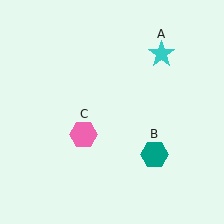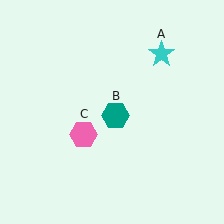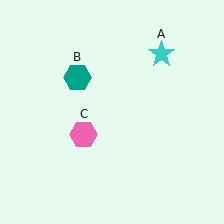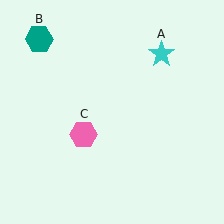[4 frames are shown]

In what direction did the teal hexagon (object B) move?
The teal hexagon (object B) moved up and to the left.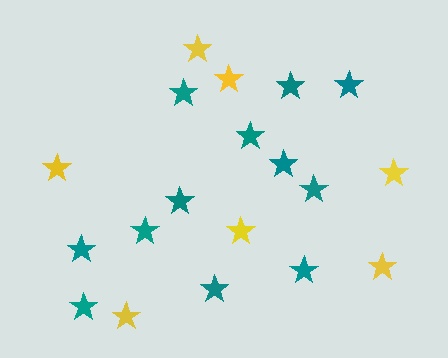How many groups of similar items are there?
There are 2 groups: one group of teal stars (12) and one group of yellow stars (7).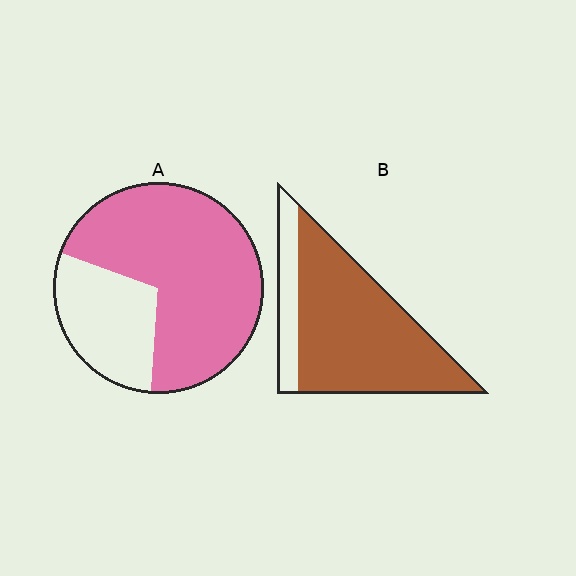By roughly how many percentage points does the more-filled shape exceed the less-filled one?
By roughly 10 percentage points (B over A).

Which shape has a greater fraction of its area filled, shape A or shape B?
Shape B.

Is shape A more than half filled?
Yes.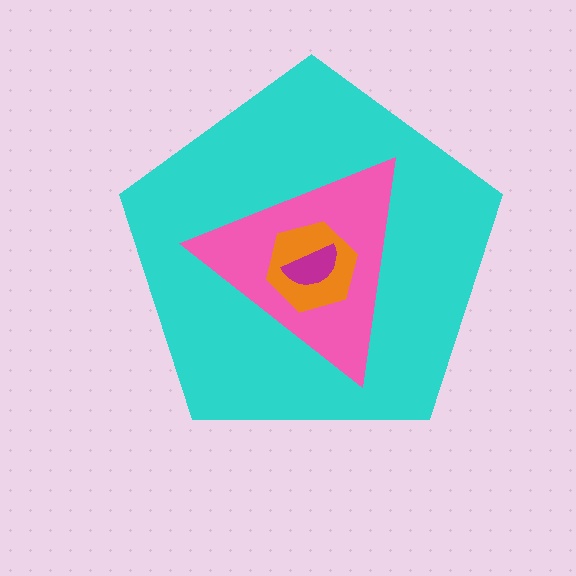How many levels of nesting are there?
4.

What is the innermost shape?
The magenta semicircle.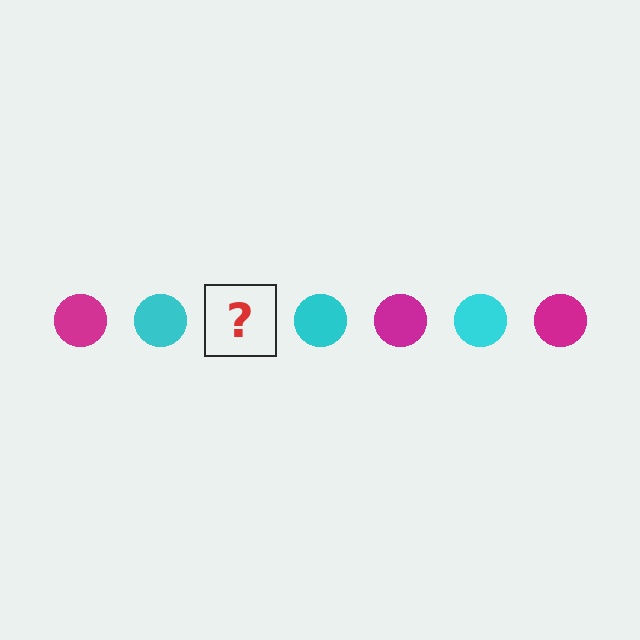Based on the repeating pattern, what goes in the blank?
The blank should be a magenta circle.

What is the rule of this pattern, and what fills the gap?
The rule is that the pattern cycles through magenta, cyan circles. The gap should be filled with a magenta circle.